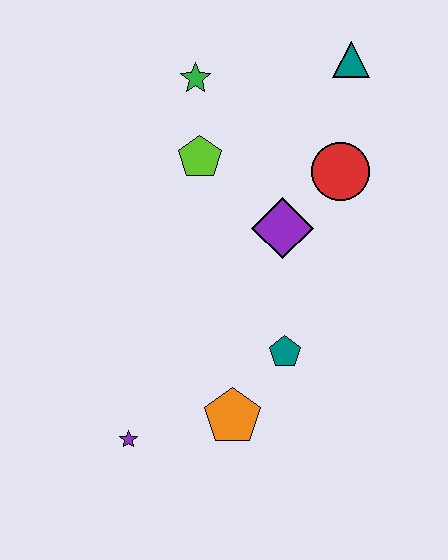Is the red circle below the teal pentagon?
No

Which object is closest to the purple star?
The orange pentagon is closest to the purple star.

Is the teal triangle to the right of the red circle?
Yes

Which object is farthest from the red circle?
The purple star is farthest from the red circle.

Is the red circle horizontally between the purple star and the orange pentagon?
No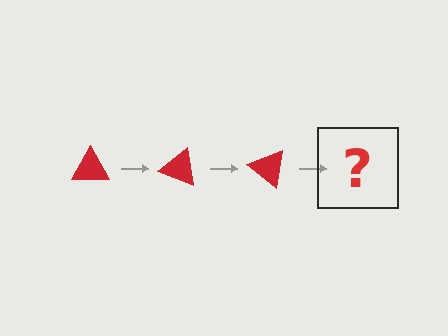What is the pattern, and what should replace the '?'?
The pattern is that the triangle rotates 20 degrees each step. The '?' should be a red triangle rotated 60 degrees.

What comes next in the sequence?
The next element should be a red triangle rotated 60 degrees.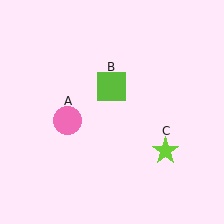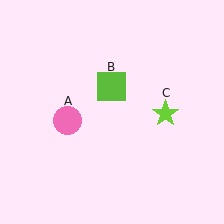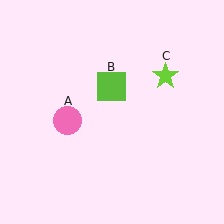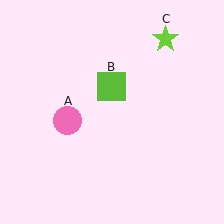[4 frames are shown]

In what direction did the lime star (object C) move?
The lime star (object C) moved up.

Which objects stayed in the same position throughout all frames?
Pink circle (object A) and lime square (object B) remained stationary.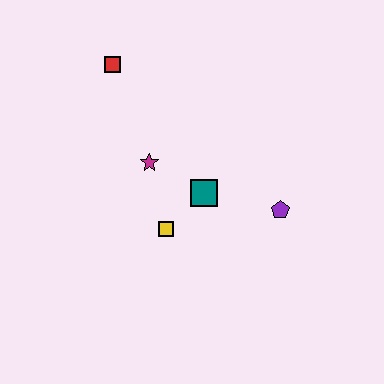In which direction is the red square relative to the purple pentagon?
The red square is to the left of the purple pentagon.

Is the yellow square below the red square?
Yes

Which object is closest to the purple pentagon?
The teal square is closest to the purple pentagon.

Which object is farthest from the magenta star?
The purple pentagon is farthest from the magenta star.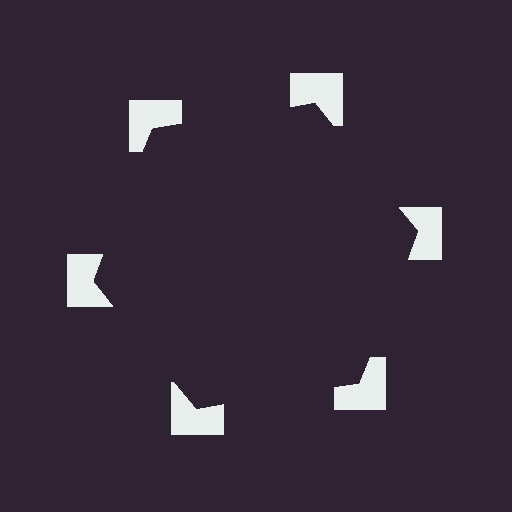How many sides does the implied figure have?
6 sides.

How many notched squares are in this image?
There are 6 — one at each vertex of the illusory hexagon.